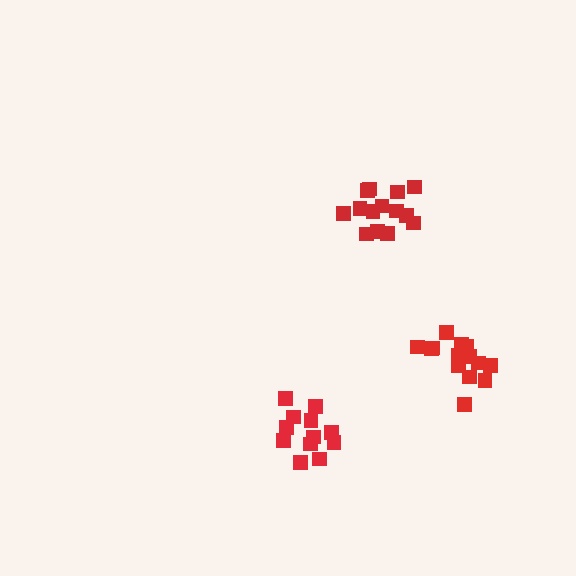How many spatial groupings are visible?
There are 3 spatial groupings.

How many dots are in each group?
Group 1: 14 dots, Group 2: 12 dots, Group 3: 14 dots (40 total).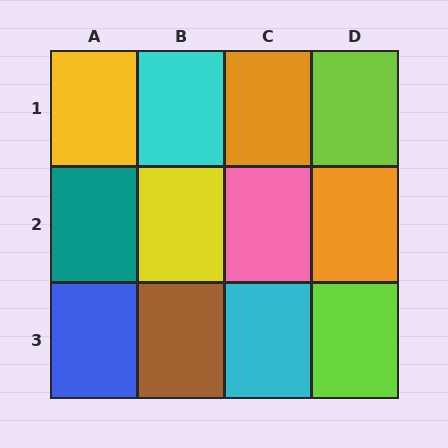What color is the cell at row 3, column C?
Cyan.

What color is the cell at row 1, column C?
Orange.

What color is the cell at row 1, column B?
Cyan.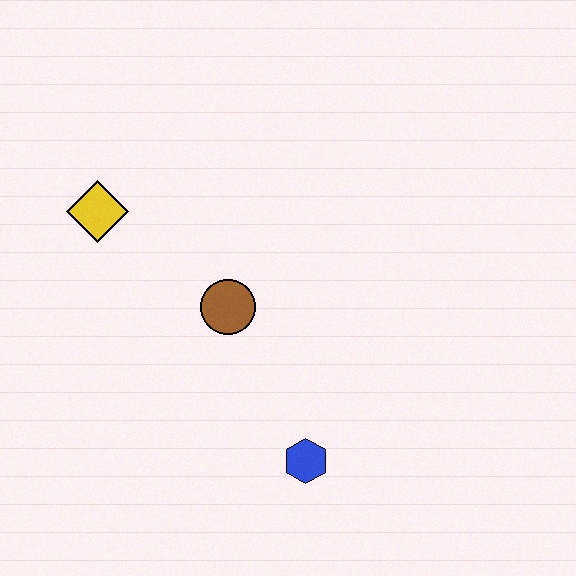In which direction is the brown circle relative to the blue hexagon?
The brown circle is above the blue hexagon.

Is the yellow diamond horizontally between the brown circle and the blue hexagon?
No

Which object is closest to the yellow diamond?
The brown circle is closest to the yellow diamond.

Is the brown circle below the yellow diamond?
Yes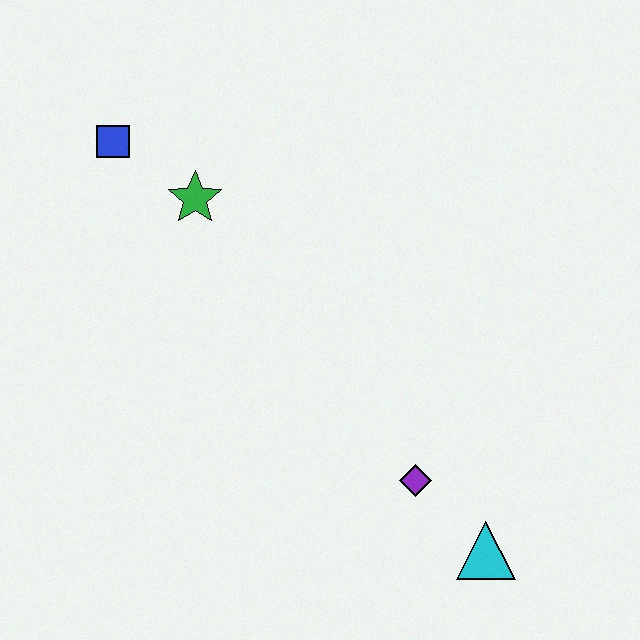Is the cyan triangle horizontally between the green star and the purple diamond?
No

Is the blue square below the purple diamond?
No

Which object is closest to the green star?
The blue square is closest to the green star.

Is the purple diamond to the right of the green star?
Yes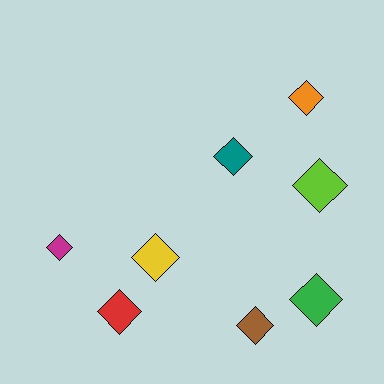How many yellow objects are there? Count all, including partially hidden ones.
There is 1 yellow object.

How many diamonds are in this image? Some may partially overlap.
There are 8 diamonds.